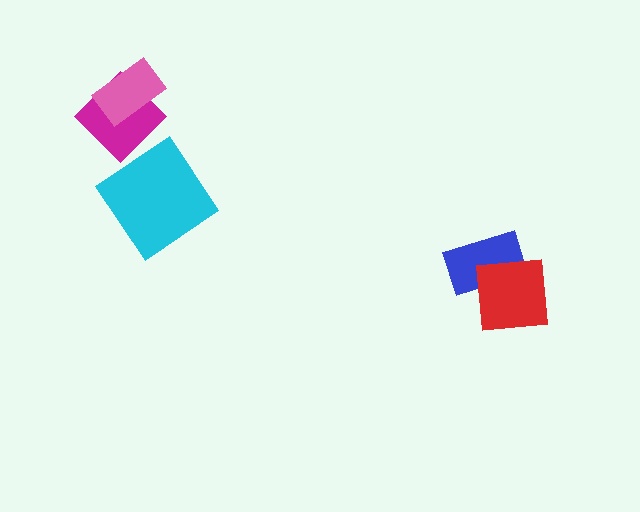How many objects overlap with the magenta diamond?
1 object overlaps with the magenta diamond.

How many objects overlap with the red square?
1 object overlaps with the red square.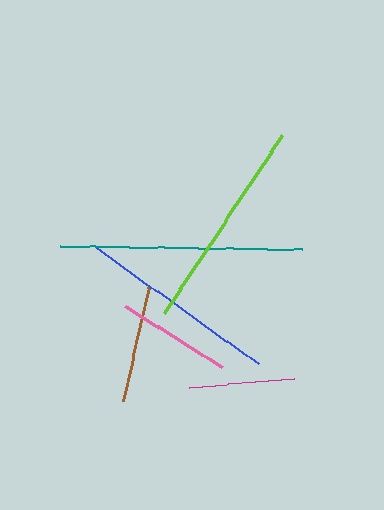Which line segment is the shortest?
The magenta line is the shortest at approximately 105 pixels.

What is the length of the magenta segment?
The magenta segment is approximately 105 pixels long.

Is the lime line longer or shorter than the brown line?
The lime line is longer than the brown line.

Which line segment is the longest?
The teal line is the longest at approximately 241 pixels.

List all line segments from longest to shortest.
From longest to shortest: teal, lime, blue, brown, pink, magenta.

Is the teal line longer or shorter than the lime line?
The teal line is longer than the lime line.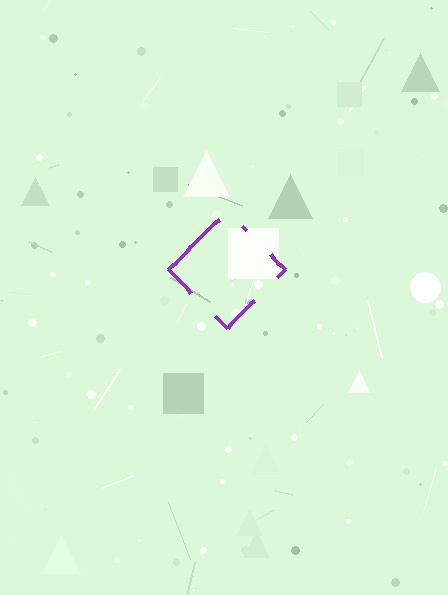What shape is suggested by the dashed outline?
The dashed outline suggests a diamond.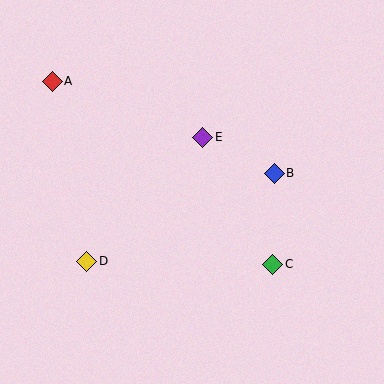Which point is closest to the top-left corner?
Point A is closest to the top-left corner.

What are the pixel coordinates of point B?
Point B is at (274, 173).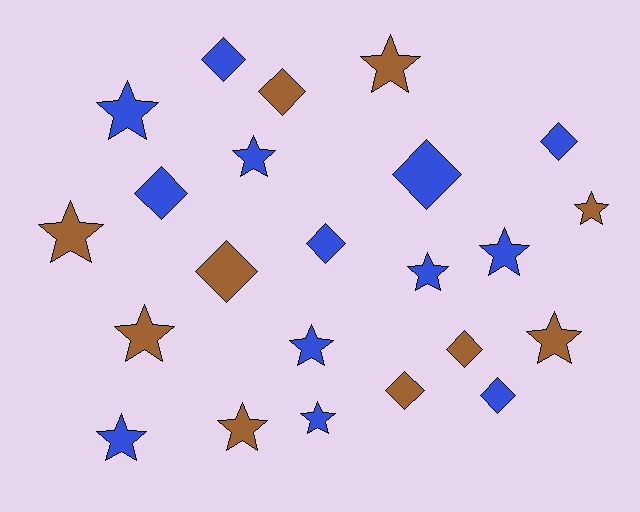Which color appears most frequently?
Blue, with 13 objects.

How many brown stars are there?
There are 6 brown stars.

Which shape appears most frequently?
Star, with 13 objects.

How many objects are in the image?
There are 23 objects.